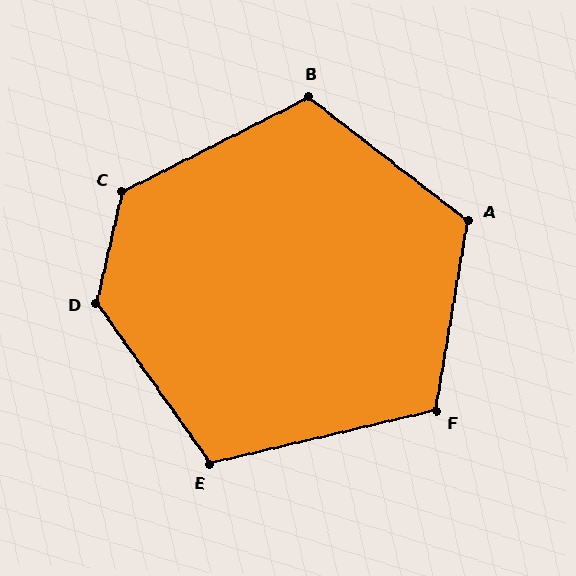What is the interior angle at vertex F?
Approximately 113 degrees (obtuse).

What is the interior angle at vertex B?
Approximately 115 degrees (obtuse).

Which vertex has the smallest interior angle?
E, at approximately 112 degrees.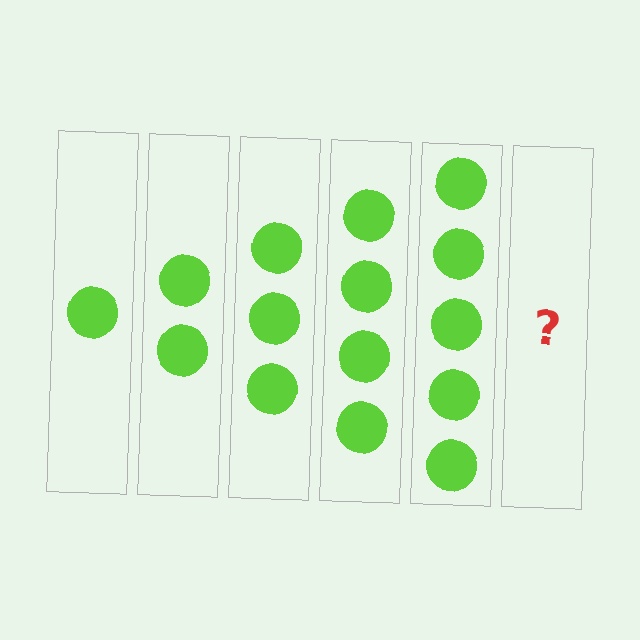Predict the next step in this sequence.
The next step is 6 circles.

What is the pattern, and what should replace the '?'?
The pattern is that each step adds one more circle. The '?' should be 6 circles.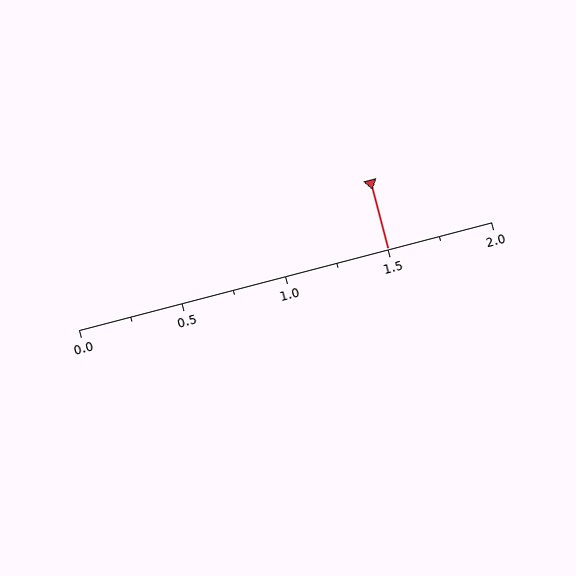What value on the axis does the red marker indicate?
The marker indicates approximately 1.5.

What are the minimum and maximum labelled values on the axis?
The axis runs from 0.0 to 2.0.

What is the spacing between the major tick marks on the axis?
The major ticks are spaced 0.5 apart.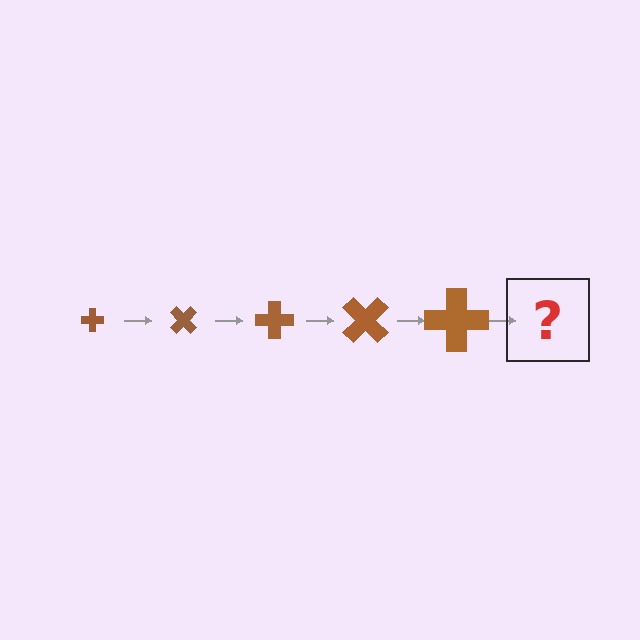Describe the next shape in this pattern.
It should be a cross, larger than the previous one and rotated 225 degrees from the start.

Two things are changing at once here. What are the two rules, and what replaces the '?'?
The two rules are that the cross grows larger each step and it rotates 45 degrees each step. The '?' should be a cross, larger than the previous one and rotated 225 degrees from the start.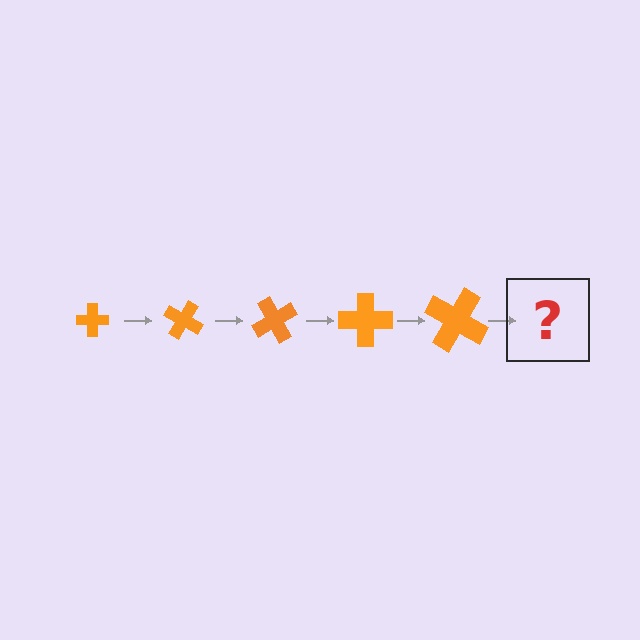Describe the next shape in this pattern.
It should be a cross, larger than the previous one and rotated 150 degrees from the start.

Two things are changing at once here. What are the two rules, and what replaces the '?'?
The two rules are that the cross grows larger each step and it rotates 30 degrees each step. The '?' should be a cross, larger than the previous one and rotated 150 degrees from the start.